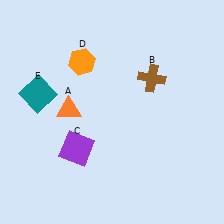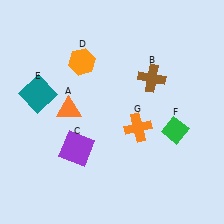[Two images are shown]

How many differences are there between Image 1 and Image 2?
There are 2 differences between the two images.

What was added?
A green diamond (F), an orange cross (G) were added in Image 2.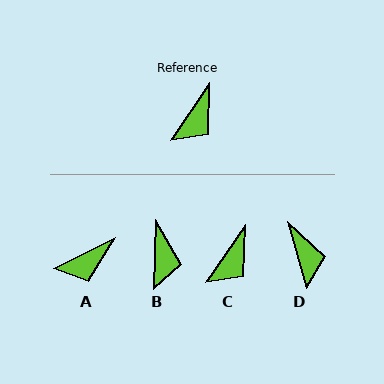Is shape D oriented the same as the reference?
No, it is off by about 50 degrees.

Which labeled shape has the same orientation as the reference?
C.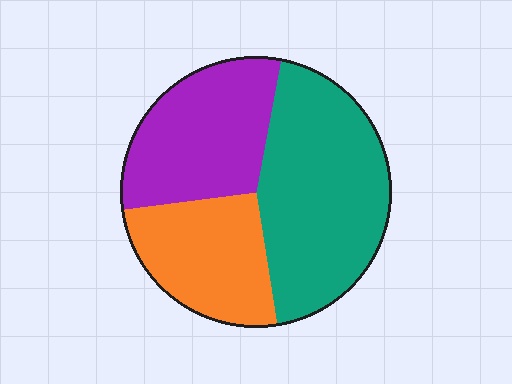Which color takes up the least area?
Orange, at roughly 25%.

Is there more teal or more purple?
Teal.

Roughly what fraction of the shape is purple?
Purple covers 30% of the shape.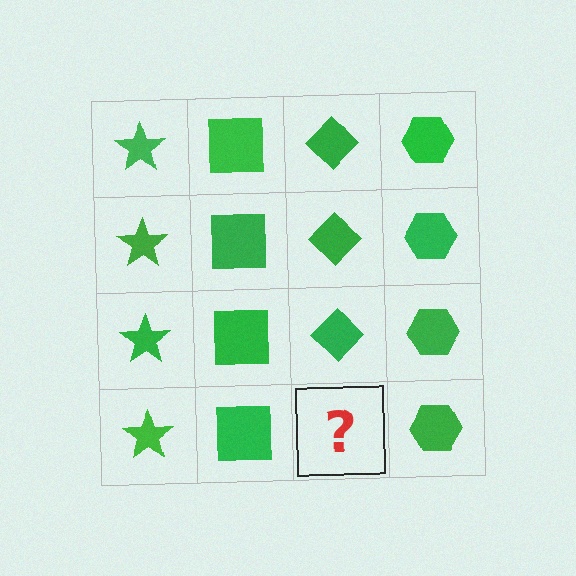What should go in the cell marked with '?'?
The missing cell should contain a green diamond.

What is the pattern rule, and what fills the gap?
The rule is that each column has a consistent shape. The gap should be filled with a green diamond.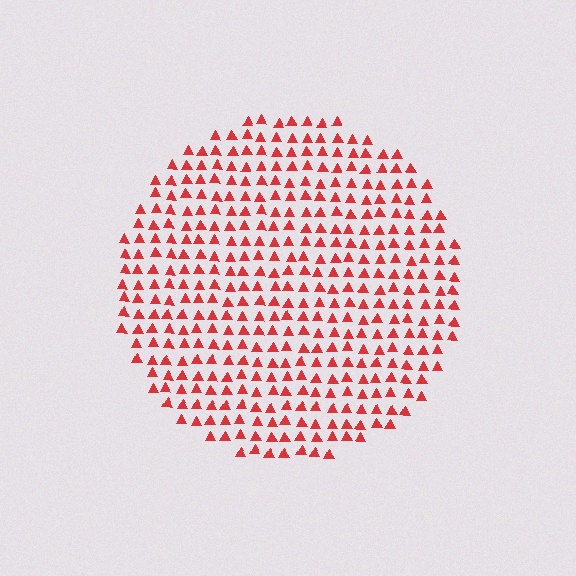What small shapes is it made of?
It is made of small triangles.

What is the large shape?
The large shape is a circle.